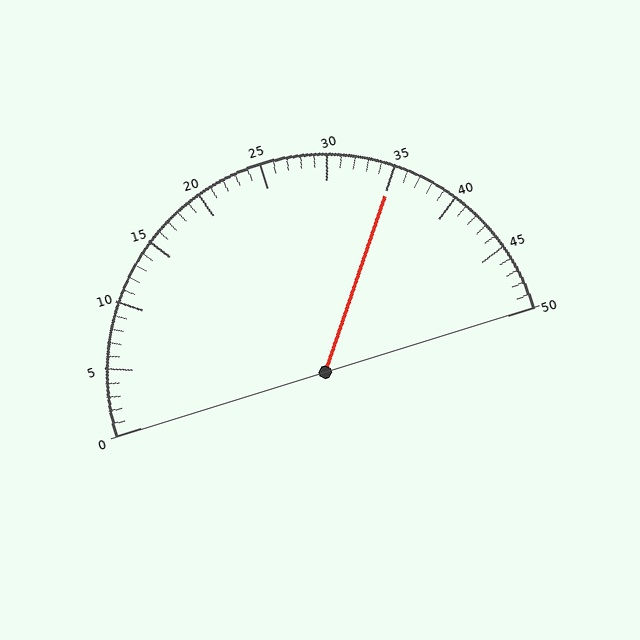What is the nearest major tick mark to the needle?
The nearest major tick mark is 35.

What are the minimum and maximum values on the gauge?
The gauge ranges from 0 to 50.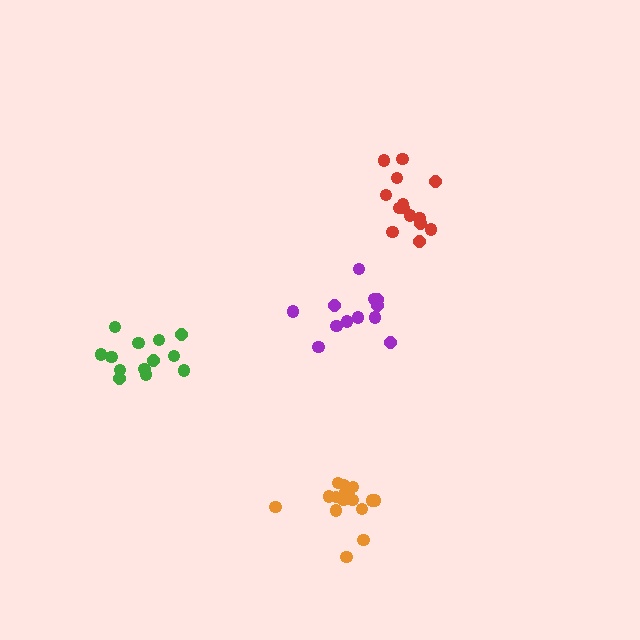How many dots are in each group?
Group 1: 13 dots, Group 2: 12 dots, Group 3: 16 dots, Group 4: 14 dots (55 total).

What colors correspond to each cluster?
The clusters are colored: green, purple, orange, red.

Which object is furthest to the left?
The green cluster is leftmost.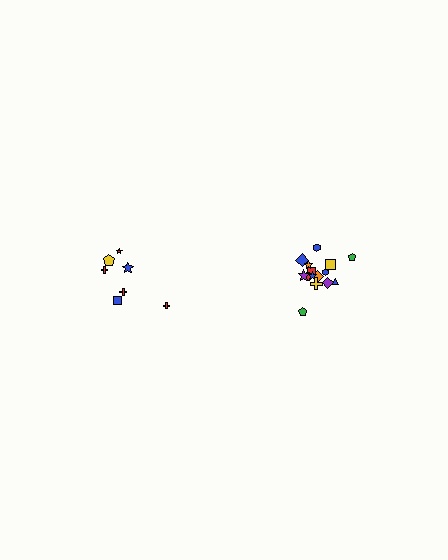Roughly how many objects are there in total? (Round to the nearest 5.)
Roughly 20 objects in total.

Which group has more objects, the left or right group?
The right group.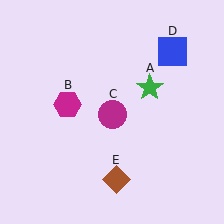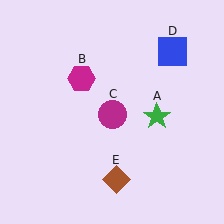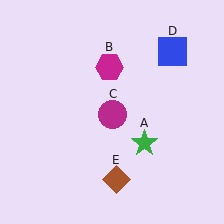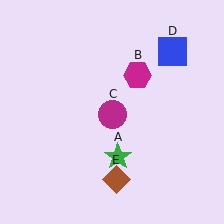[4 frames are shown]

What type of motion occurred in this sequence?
The green star (object A), magenta hexagon (object B) rotated clockwise around the center of the scene.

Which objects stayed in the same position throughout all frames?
Magenta circle (object C) and blue square (object D) and brown diamond (object E) remained stationary.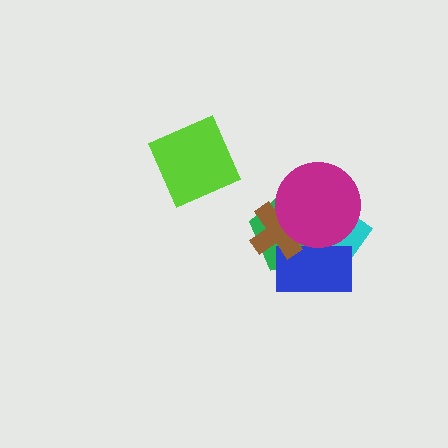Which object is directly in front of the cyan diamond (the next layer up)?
The green pentagon is directly in front of the cyan diamond.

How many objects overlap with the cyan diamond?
3 objects overlap with the cyan diamond.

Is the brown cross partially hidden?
Yes, it is partially covered by another shape.